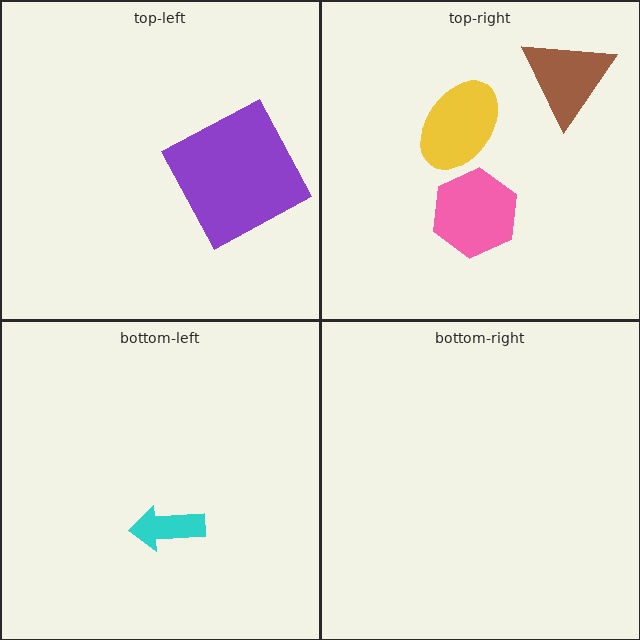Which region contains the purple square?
The top-left region.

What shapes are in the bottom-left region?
The cyan arrow.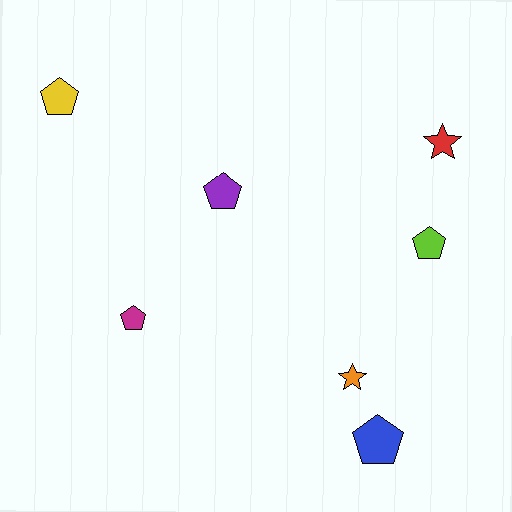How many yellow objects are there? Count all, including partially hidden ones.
There is 1 yellow object.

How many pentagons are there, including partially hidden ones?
There are 5 pentagons.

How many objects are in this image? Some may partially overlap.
There are 7 objects.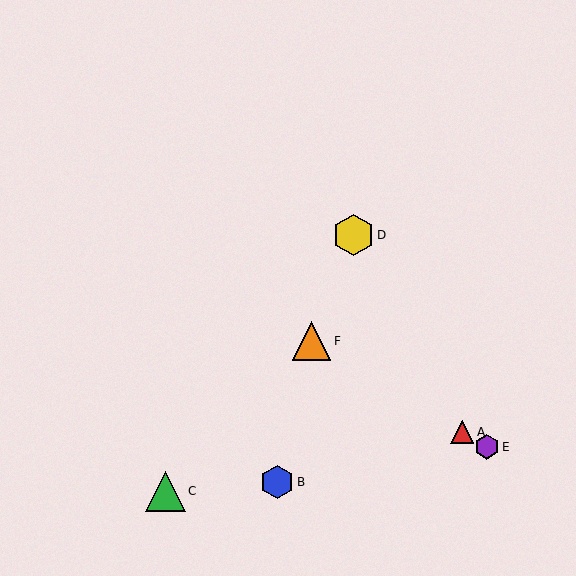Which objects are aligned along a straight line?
Objects A, E, F are aligned along a straight line.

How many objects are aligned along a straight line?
3 objects (A, E, F) are aligned along a straight line.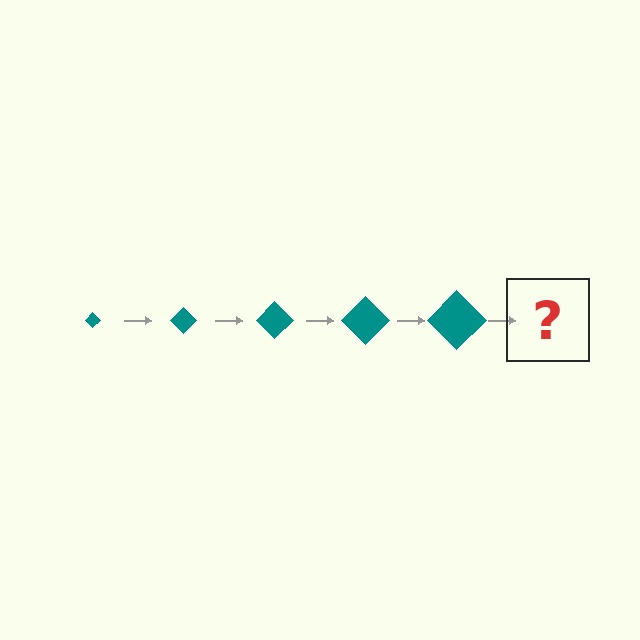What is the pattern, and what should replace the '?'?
The pattern is that the diamond gets progressively larger each step. The '?' should be a teal diamond, larger than the previous one.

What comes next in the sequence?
The next element should be a teal diamond, larger than the previous one.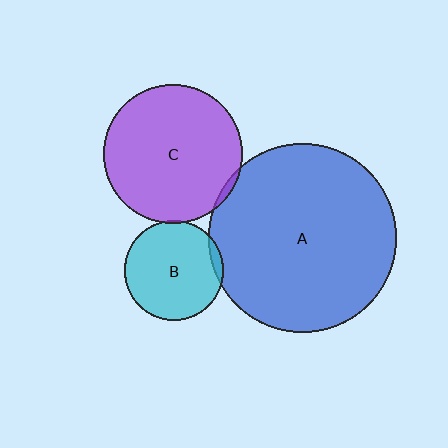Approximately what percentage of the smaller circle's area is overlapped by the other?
Approximately 5%.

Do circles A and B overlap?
Yes.